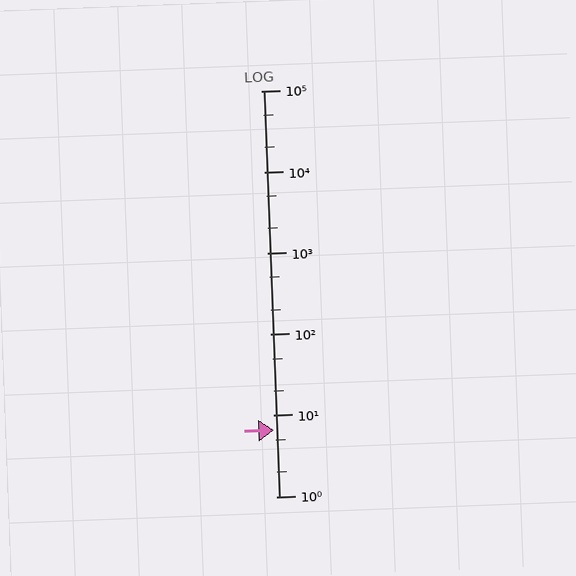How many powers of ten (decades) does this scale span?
The scale spans 5 decades, from 1 to 100000.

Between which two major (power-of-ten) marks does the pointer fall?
The pointer is between 1 and 10.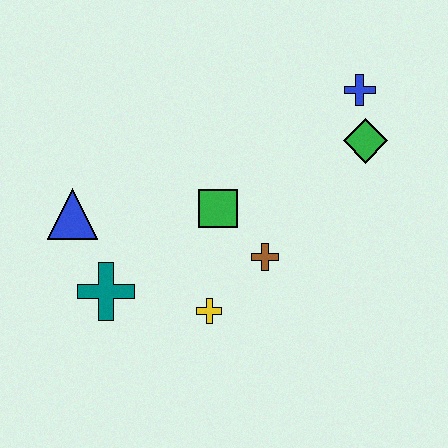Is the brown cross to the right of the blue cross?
No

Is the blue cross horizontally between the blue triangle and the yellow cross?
No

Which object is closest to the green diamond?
The blue cross is closest to the green diamond.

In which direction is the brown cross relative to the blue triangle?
The brown cross is to the right of the blue triangle.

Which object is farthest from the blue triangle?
The blue cross is farthest from the blue triangle.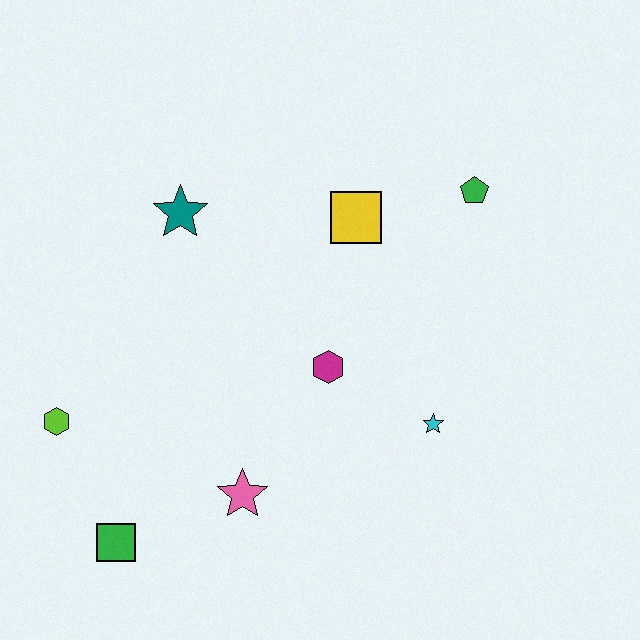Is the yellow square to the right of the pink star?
Yes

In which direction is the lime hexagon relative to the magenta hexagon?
The lime hexagon is to the left of the magenta hexagon.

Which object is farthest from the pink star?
The green pentagon is farthest from the pink star.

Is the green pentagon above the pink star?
Yes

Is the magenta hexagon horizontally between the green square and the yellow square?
Yes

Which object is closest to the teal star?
The yellow square is closest to the teal star.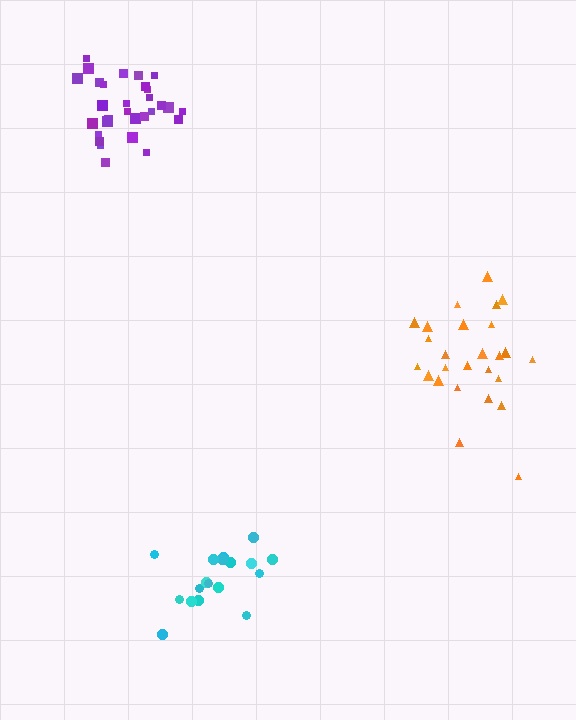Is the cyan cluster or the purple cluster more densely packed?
Purple.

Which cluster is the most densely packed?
Purple.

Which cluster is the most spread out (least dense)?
Cyan.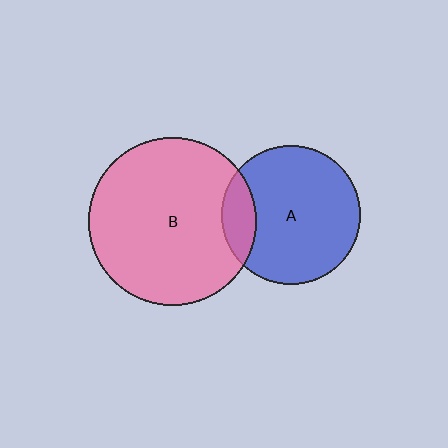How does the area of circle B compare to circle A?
Approximately 1.5 times.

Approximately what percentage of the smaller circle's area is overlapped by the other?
Approximately 15%.